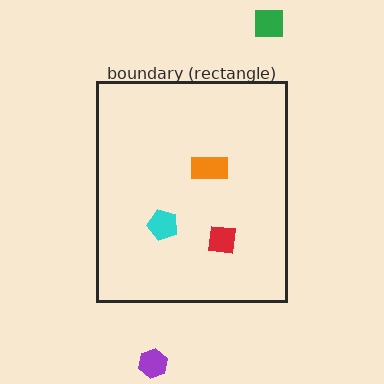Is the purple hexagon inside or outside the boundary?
Outside.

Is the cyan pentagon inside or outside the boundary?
Inside.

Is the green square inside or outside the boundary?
Outside.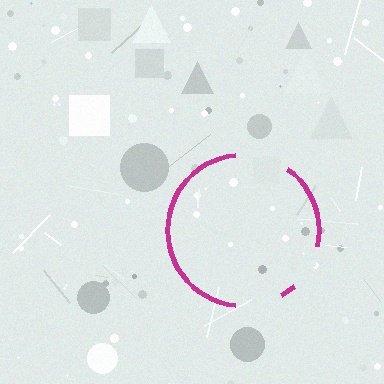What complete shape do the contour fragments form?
The contour fragments form a circle.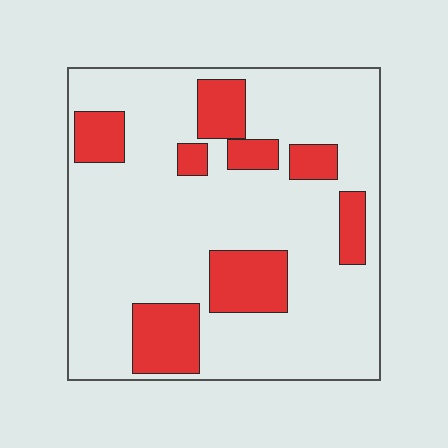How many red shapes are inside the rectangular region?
8.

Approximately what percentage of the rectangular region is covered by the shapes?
Approximately 20%.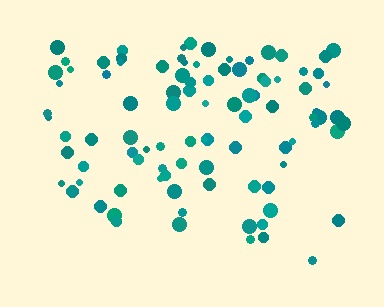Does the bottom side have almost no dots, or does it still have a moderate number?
Still a moderate number, just noticeably fewer than the top.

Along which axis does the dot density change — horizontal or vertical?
Vertical.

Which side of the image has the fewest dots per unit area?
The bottom.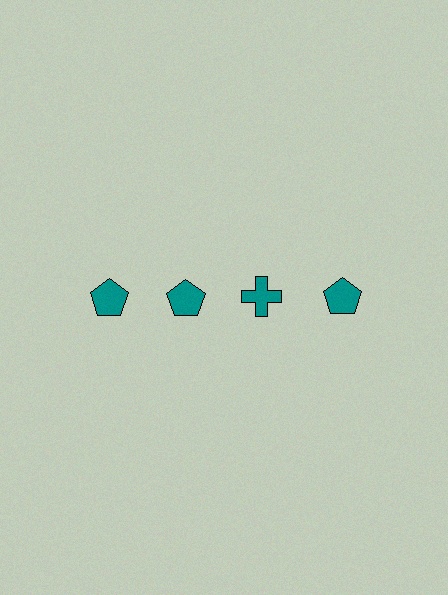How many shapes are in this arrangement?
There are 4 shapes arranged in a grid pattern.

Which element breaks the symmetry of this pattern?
The teal cross in the top row, center column breaks the symmetry. All other shapes are teal pentagons.